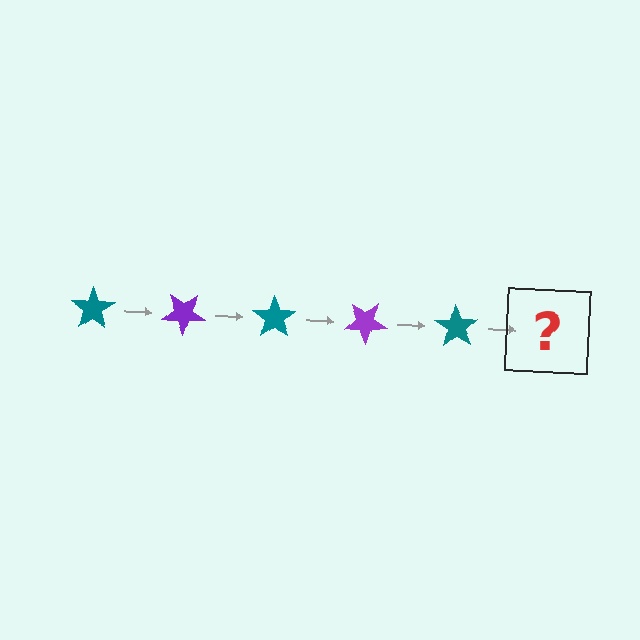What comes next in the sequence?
The next element should be a purple star, rotated 175 degrees from the start.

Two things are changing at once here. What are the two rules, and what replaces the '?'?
The two rules are that it rotates 35 degrees each step and the color cycles through teal and purple. The '?' should be a purple star, rotated 175 degrees from the start.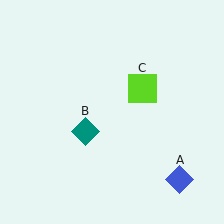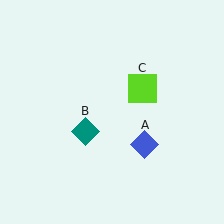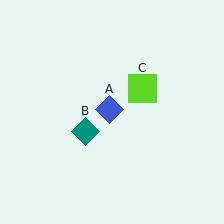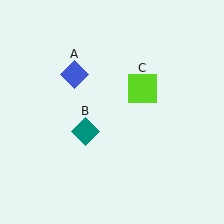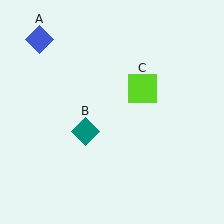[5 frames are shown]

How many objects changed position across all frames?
1 object changed position: blue diamond (object A).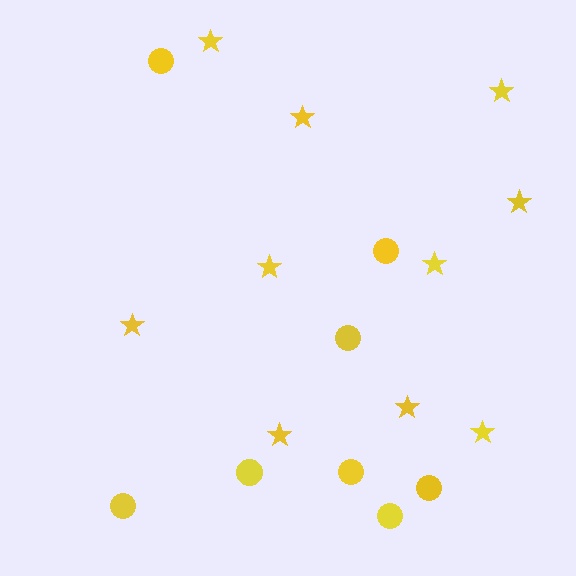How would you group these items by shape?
There are 2 groups: one group of circles (8) and one group of stars (10).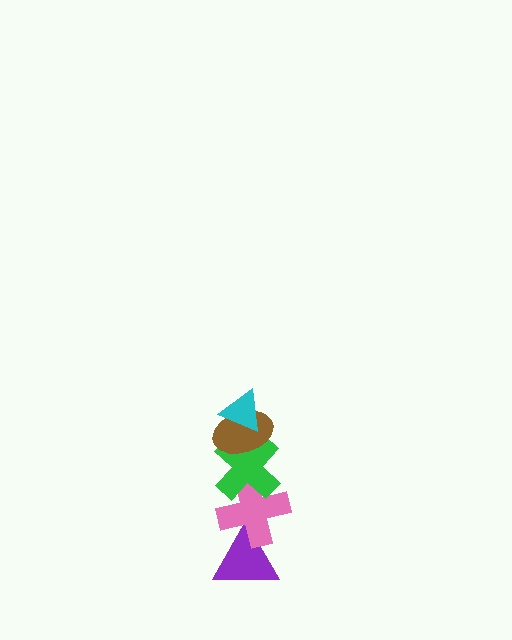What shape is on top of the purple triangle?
The pink cross is on top of the purple triangle.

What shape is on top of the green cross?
The brown ellipse is on top of the green cross.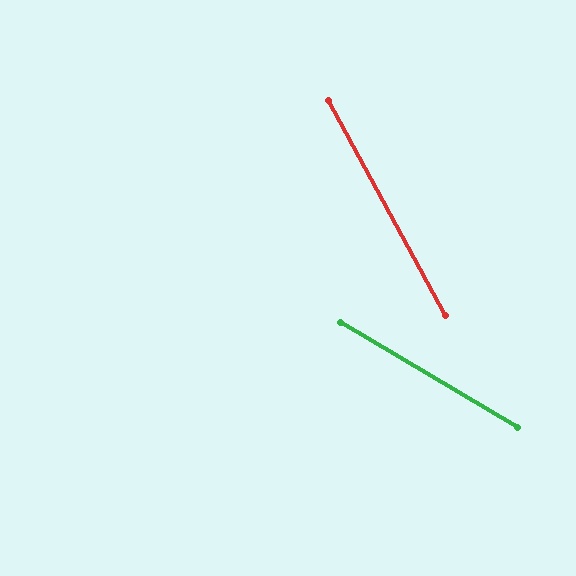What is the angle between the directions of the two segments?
Approximately 31 degrees.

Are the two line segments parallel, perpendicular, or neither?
Neither parallel nor perpendicular — they differ by about 31°.